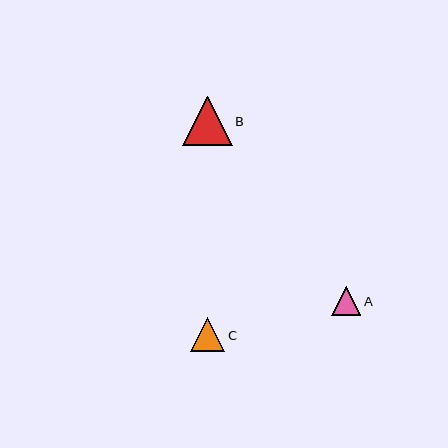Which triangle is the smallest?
Triangle A is the smallest with a size of approximately 29 pixels.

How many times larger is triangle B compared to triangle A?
Triangle B is approximately 1.7 times the size of triangle A.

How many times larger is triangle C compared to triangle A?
Triangle C is approximately 1.2 times the size of triangle A.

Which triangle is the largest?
Triangle B is the largest with a size of approximately 50 pixels.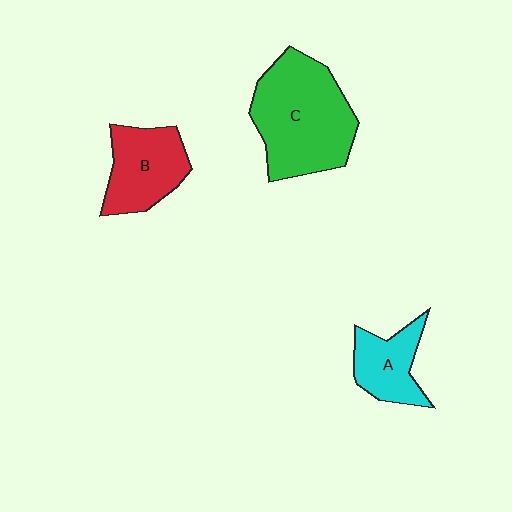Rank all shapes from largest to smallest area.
From largest to smallest: C (green), B (red), A (cyan).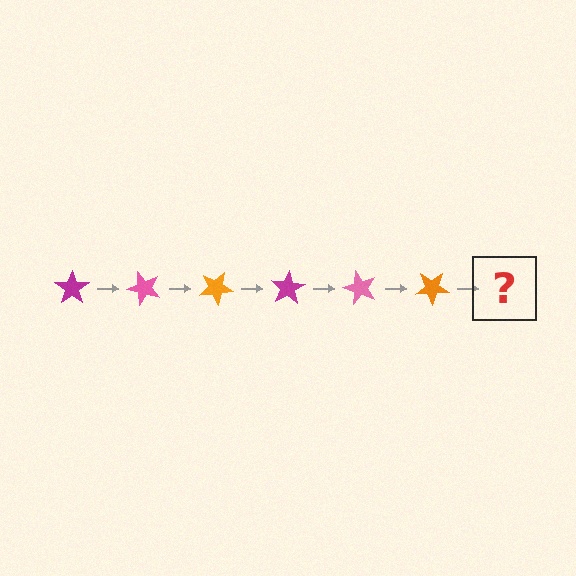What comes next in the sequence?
The next element should be a magenta star, rotated 300 degrees from the start.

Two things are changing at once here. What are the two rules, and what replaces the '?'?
The two rules are that it rotates 50 degrees each step and the color cycles through magenta, pink, and orange. The '?' should be a magenta star, rotated 300 degrees from the start.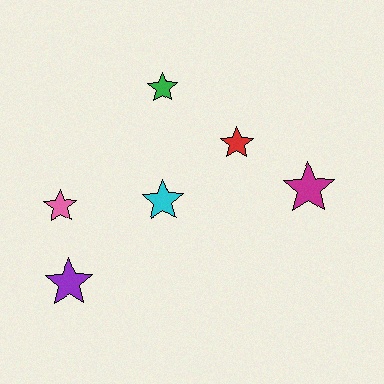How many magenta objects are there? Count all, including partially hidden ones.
There is 1 magenta object.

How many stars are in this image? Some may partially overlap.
There are 6 stars.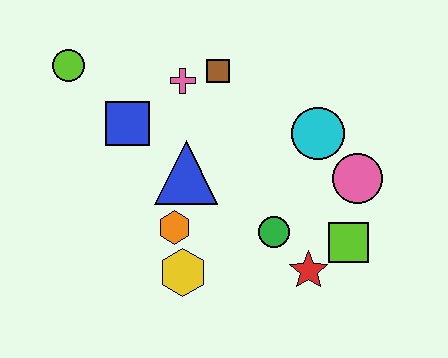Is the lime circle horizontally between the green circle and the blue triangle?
No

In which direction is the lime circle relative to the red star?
The lime circle is to the left of the red star.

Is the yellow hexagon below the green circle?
Yes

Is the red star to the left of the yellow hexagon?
No